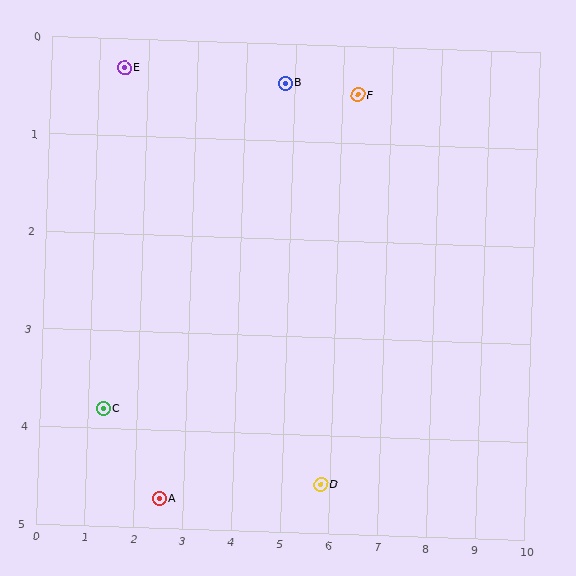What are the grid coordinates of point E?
Point E is at approximately (1.5, 0.3).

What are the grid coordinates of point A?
Point A is at approximately (2.5, 4.7).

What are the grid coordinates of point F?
Point F is at approximately (6.3, 0.5).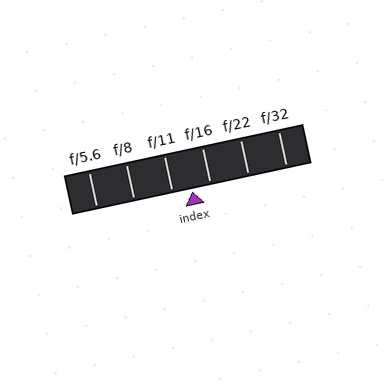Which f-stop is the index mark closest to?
The index mark is closest to f/16.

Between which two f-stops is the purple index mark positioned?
The index mark is between f/11 and f/16.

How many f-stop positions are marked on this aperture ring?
There are 6 f-stop positions marked.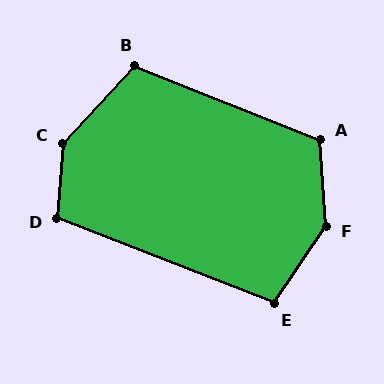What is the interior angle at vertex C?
Approximately 142 degrees (obtuse).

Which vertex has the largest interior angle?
F, at approximately 142 degrees.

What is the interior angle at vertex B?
Approximately 111 degrees (obtuse).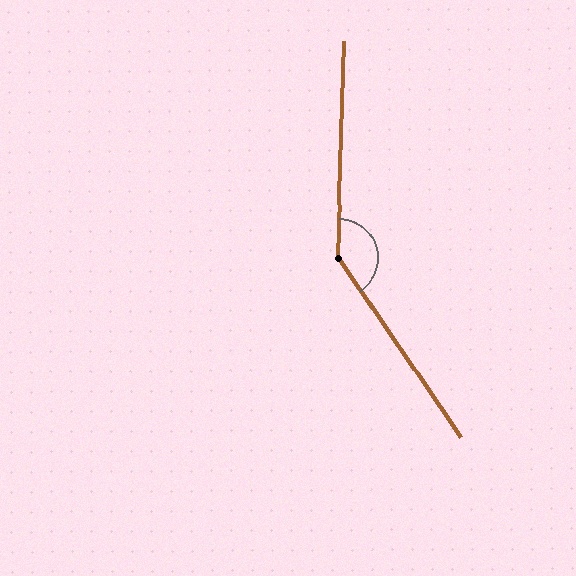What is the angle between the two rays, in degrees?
Approximately 144 degrees.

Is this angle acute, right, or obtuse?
It is obtuse.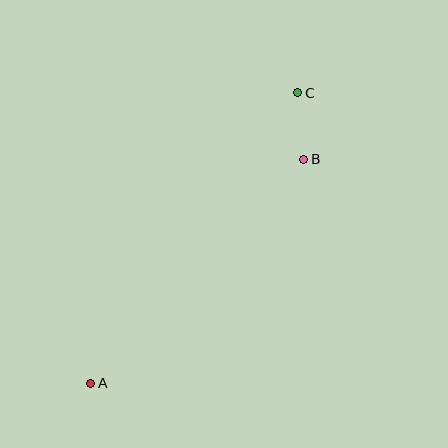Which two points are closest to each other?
Points B and C are closest to each other.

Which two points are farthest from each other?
Points A and C are farthest from each other.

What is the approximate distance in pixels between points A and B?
The distance between A and B is approximately 309 pixels.